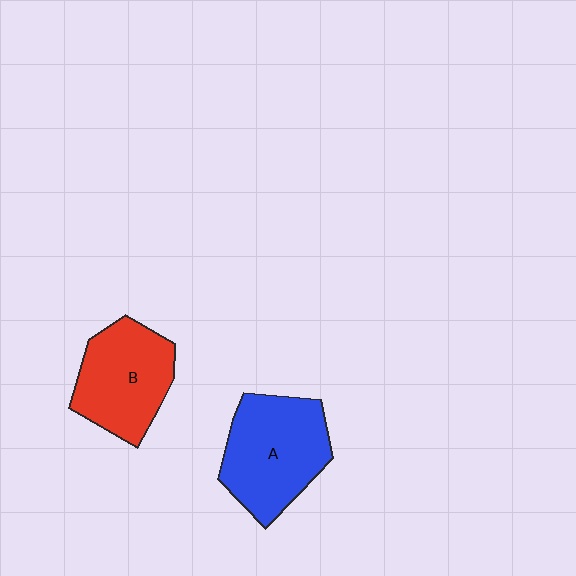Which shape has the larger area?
Shape A (blue).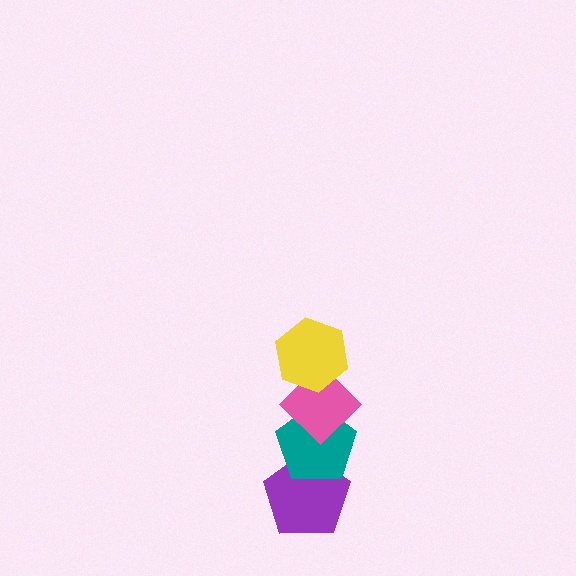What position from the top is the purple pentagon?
The purple pentagon is 4th from the top.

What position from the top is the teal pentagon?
The teal pentagon is 3rd from the top.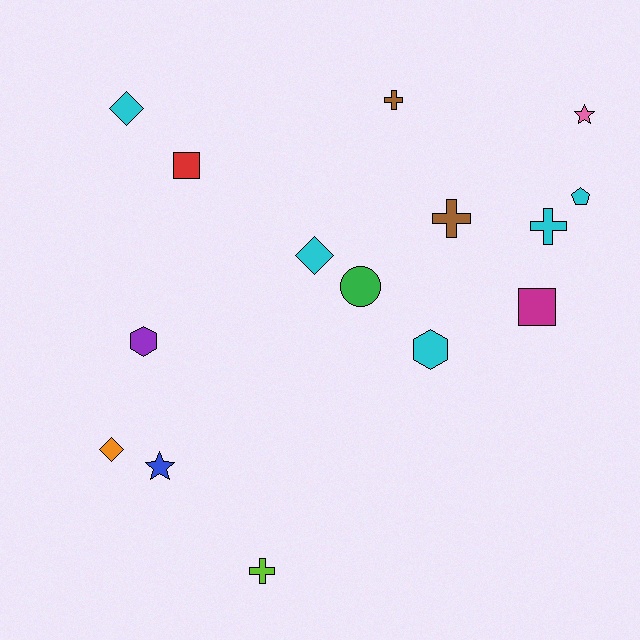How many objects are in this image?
There are 15 objects.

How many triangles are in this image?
There are no triangles.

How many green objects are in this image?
There is 1 green object.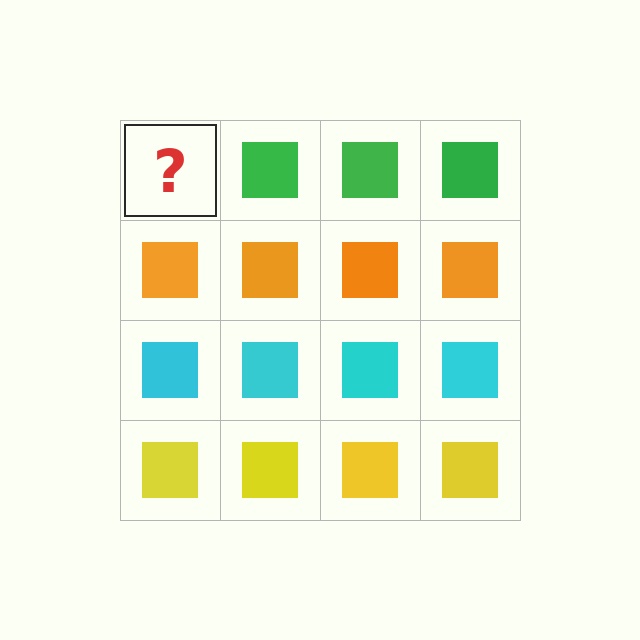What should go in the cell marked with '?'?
The missing cell should contain a green square.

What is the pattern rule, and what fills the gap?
The rule is that each row has a consistent color. The gap should be filled with a green square.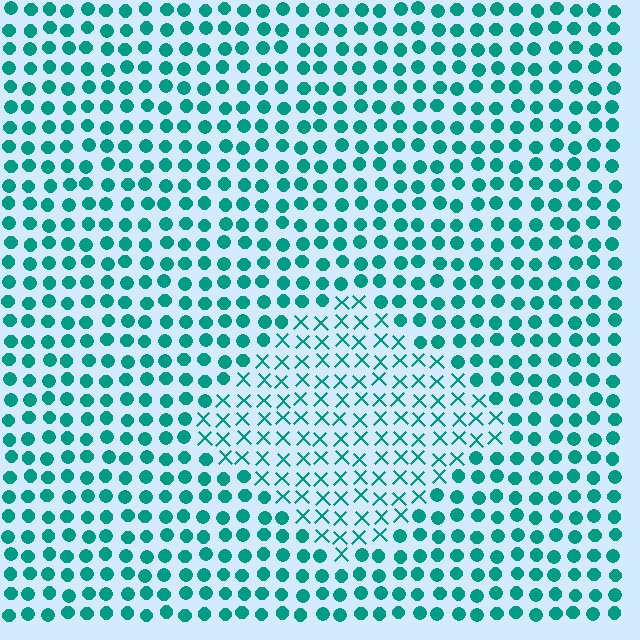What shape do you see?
I see a diamond.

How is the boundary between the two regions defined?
The boundary is defined by a change in element shape: X marks inside vs. circles outside. All elements share the same color and spacing.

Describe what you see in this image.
The image is filled with small teal elements arranged in a uniform grid. A diamond-shaped region contains X marks, while the surrounding area contains circles. The boundary is defined purely by the change in element shape.